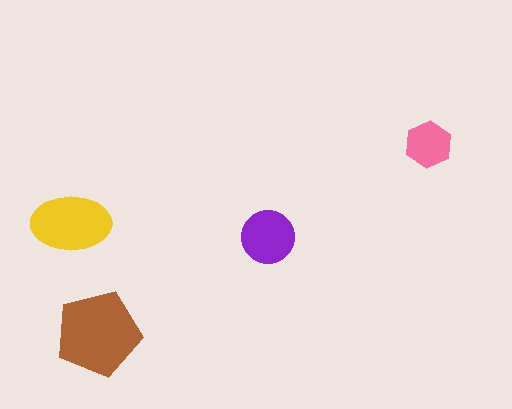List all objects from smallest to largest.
The pink hexagon, the purple circle, the yellow ellipse, the brown pentagon.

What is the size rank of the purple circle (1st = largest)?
3rd.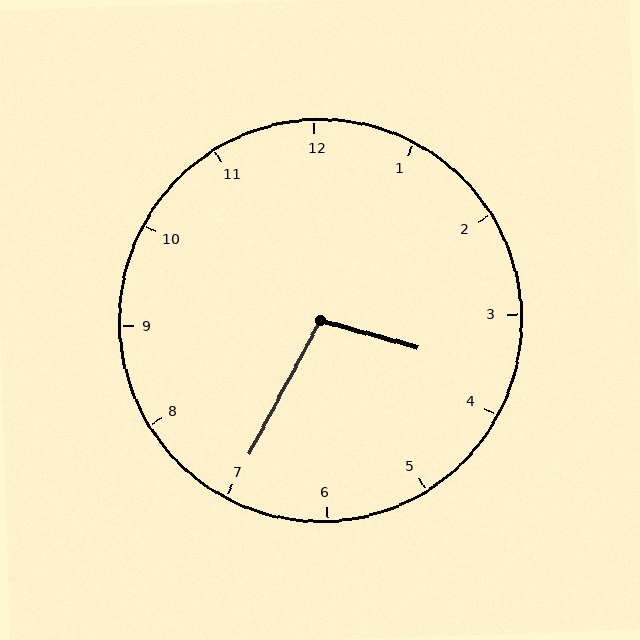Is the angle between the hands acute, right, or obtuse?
It is obtuse.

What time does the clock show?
3:35.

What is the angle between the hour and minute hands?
Approximately 102 degrees.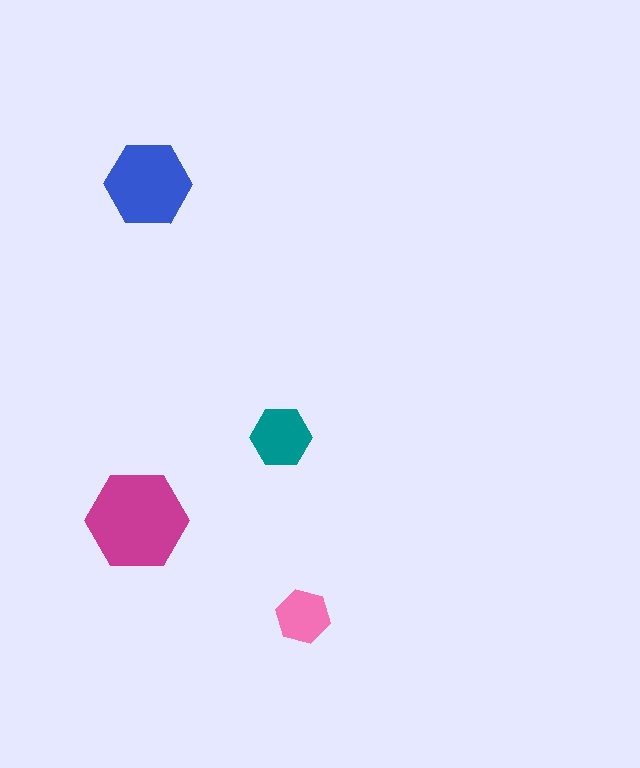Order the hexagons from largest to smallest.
the magenta one, the blue one, the teal one, the pink one.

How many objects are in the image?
There are 4 objects in the image.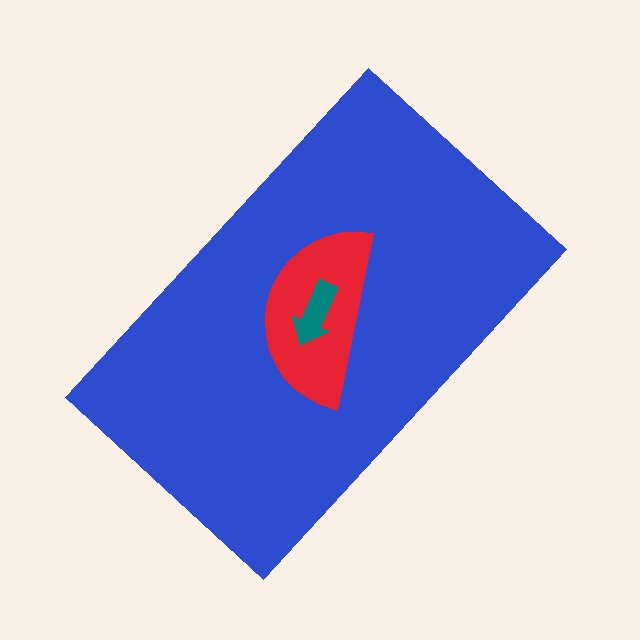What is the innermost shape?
The teal arrow.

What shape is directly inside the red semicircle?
The teal arrow.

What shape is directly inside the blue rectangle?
The red semicircle.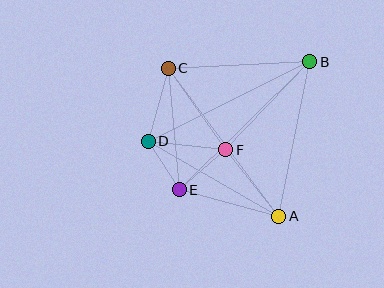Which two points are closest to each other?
Points D and E are closest to each other.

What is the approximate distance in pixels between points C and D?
The distance between C and D is approximately 76 pixels.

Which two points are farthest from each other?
Points A and C are farthest from each other.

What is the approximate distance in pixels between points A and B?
The distance between A and B is approximately 158 pixels.